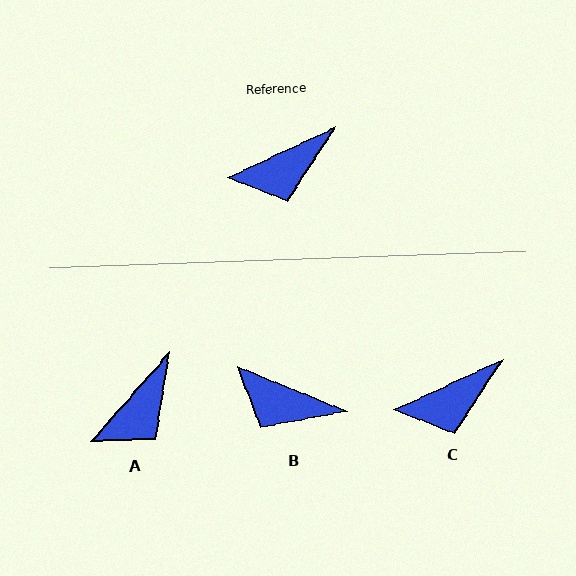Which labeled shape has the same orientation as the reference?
C.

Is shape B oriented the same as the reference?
No, it is off by about 47 degrees.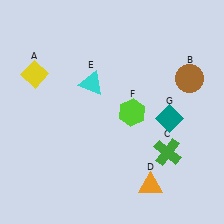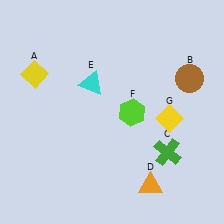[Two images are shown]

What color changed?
The diamond (G) changed from teal in Image 1 to yellow in Image 2.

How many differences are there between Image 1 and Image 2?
There is 1 difference between the two images.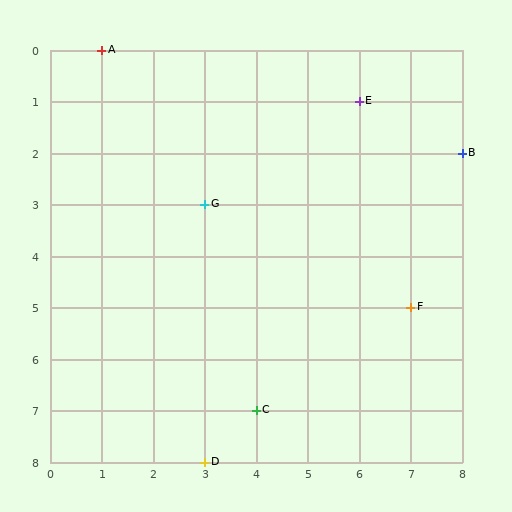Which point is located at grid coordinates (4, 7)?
Point C is at (4, 7).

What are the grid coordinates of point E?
Point E is at grid coordinates (6, 1).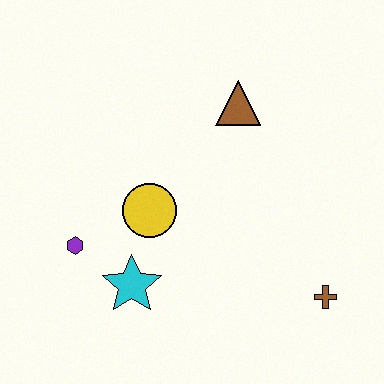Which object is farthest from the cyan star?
The brown triangle is farthest from the cyan star.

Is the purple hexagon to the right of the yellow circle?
No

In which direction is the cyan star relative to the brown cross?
The cyan star is to the left of the brown cross.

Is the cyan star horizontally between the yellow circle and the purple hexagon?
Yes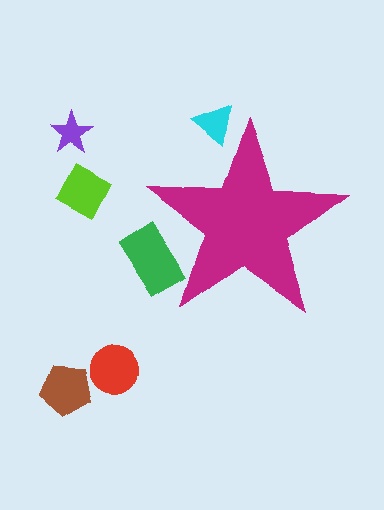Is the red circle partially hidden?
No, the red circle is fully visible.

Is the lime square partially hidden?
No, the lime square is fully visible.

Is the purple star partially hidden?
No, the purple star is fully visible.